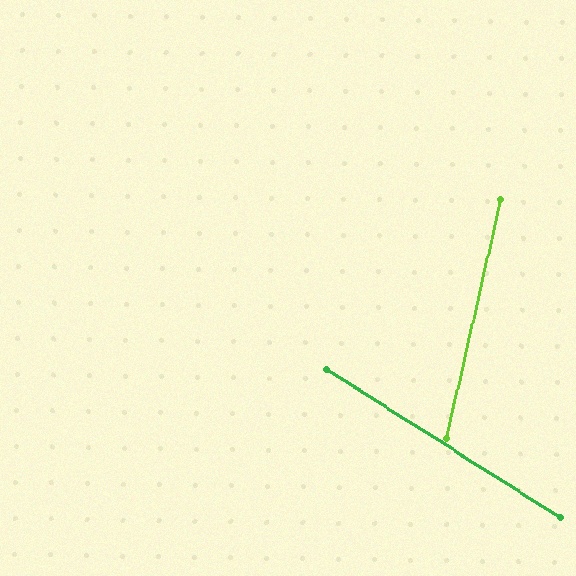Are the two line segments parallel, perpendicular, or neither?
Neither parallel nor perpendicular — they differ by about 70°.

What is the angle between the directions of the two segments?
Approximately 70 degrees.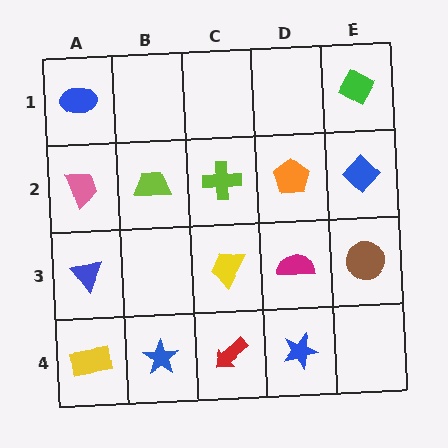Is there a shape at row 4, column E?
No, that cell is empty.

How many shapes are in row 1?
2 shapes.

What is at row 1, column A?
A blue ellipse.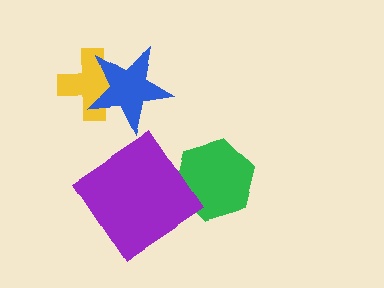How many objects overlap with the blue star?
1 object overlaps with the blue star.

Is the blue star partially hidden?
No, no other shape covers it.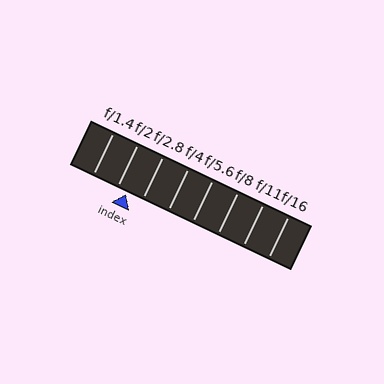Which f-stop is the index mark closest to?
The index mark is closest to f/2.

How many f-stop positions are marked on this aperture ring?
There are 8 f-stop positions marked.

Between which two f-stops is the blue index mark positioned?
The index mark is between f/2 and f/2.8.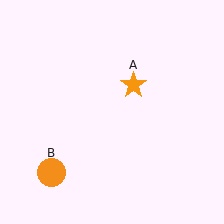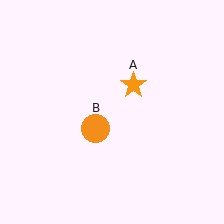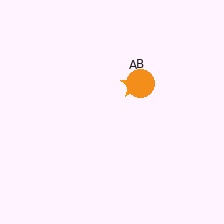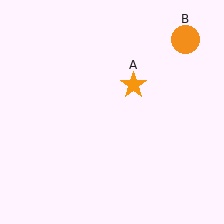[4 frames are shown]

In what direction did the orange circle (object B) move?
The orange circle (object B) moved up and to the right.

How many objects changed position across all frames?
1 object changed position: orange circle (object B).